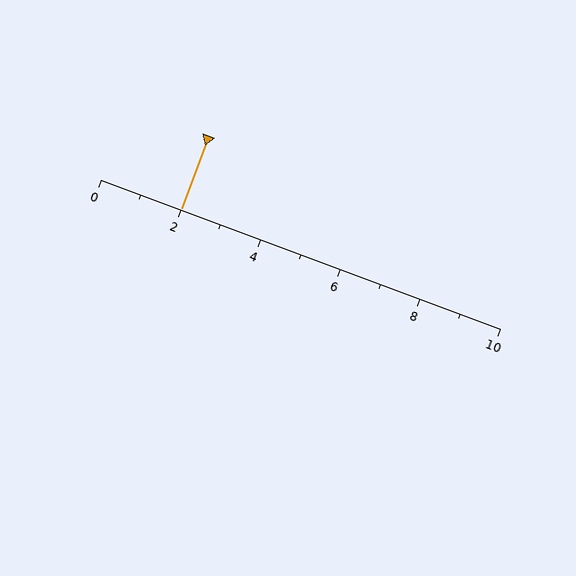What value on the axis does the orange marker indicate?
The marker indicates approximately 2.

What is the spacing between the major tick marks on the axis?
The major ticks are spaced 2 apart.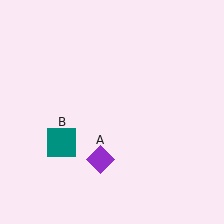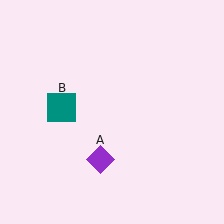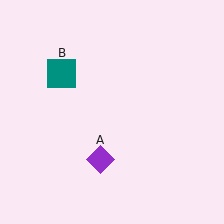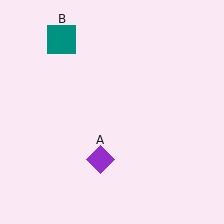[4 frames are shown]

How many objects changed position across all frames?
1 object changed position: teal square (object B).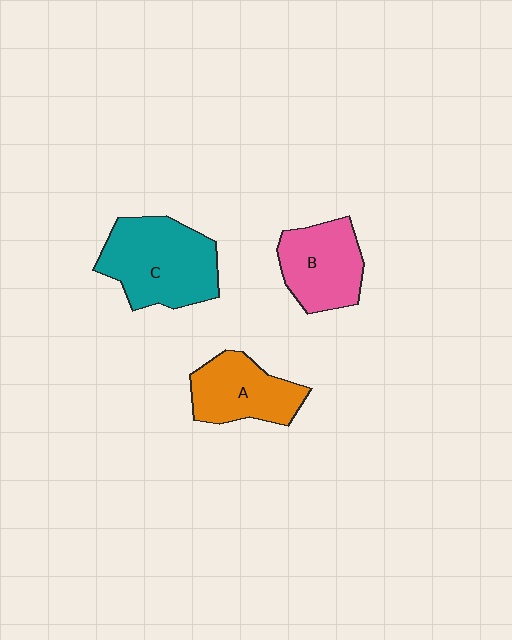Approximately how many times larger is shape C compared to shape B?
Approximately 1.4 times.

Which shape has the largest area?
Shape C (teal).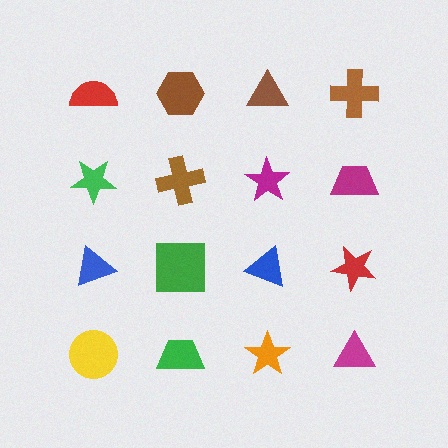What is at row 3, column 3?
A blue triangle.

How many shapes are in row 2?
4 shapes.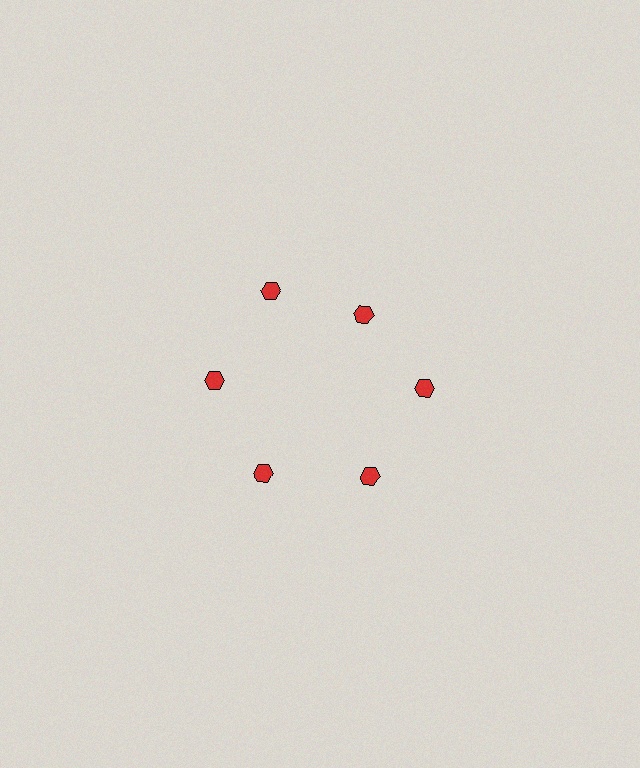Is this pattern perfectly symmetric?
No. The 6 red hexagons are arranged in a ring, but one element near the 1 o'clock position is pulled inward toward the center, breaking the 6-fold rotational symmetry.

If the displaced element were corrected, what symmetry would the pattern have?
It would have 6-fold rotational symmetry — the pattern would map onto itself every 60 degrees.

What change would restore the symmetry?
The symmetry would be restored by moving it outward, back onto the ring so that all 6 hexagons sit at equal angles and equal distance from the center.